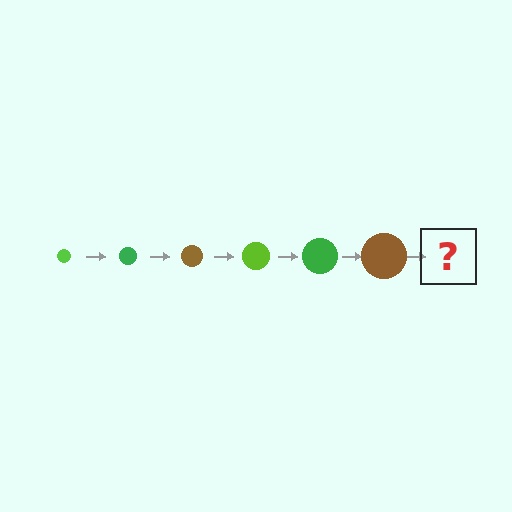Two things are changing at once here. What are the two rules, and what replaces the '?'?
The two rules are that the circle grows larger each step and the color cycles through lime, green, and brown. The '?' should be a lime circle, larger than the previous one.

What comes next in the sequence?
The next element should be a lime circle, larger than the previous one.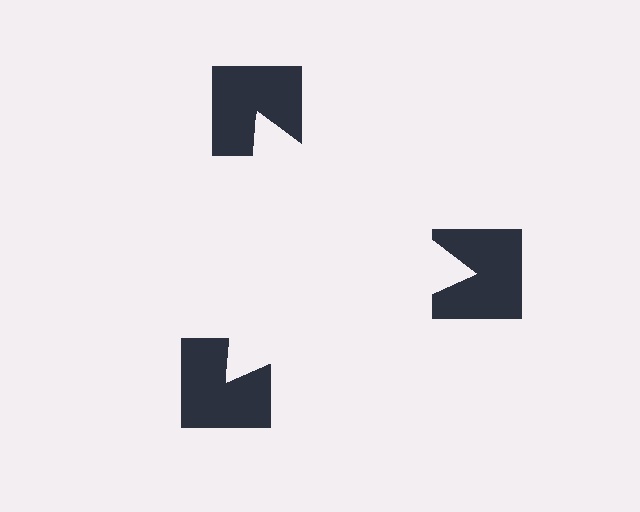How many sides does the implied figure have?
3 sides.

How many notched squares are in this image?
There are 3 — one at each vertex of the illusory triangle.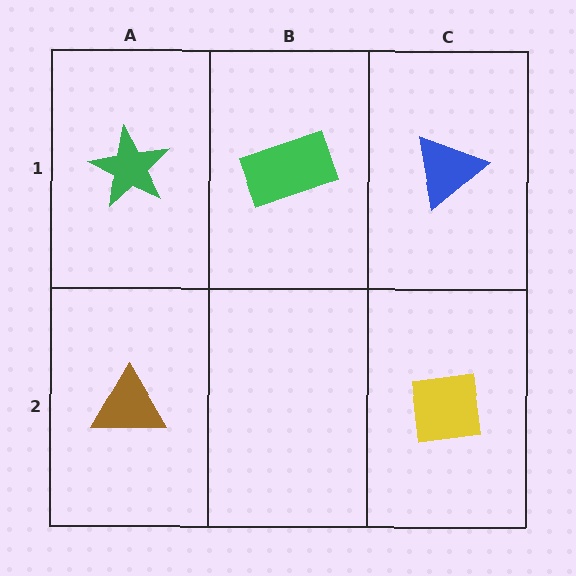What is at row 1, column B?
A green rectangle.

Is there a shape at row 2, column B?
No, that cell is empty.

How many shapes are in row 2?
2 shapes.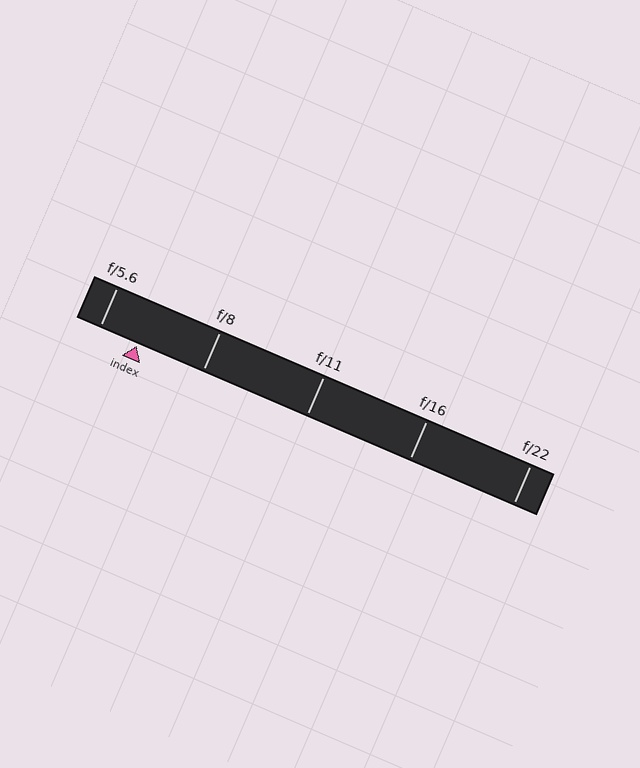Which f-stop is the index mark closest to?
The index mark is closest to f/5.6.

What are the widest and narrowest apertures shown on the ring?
The widest aperture shown is f/5.6 and the narrowest is f/22.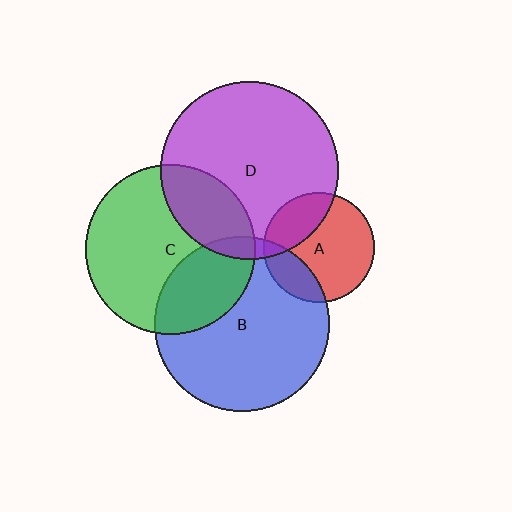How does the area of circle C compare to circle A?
Approximately 2.4 times.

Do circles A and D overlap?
Yes.